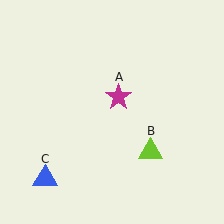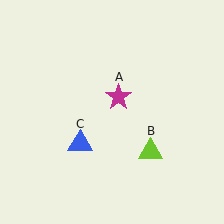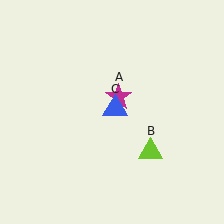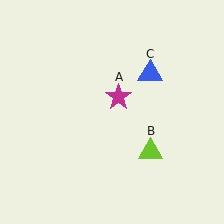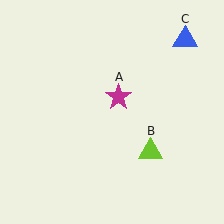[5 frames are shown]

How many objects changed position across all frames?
1 object changed position: blue triangle (object C).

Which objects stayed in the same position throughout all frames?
Magenta star (object A) and lime triangle (object B) remained stationary.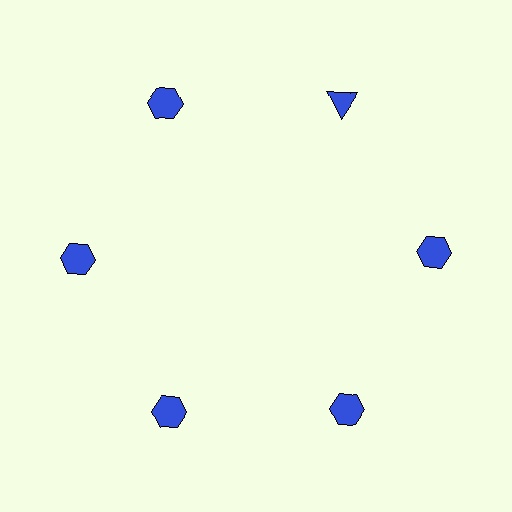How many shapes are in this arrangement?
There are 6 shapes arranged in a ring pattern.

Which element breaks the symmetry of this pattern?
The blue triangle at roughly the 1 o'clock position breaks the symmetry. All other shapes are blue hexagons.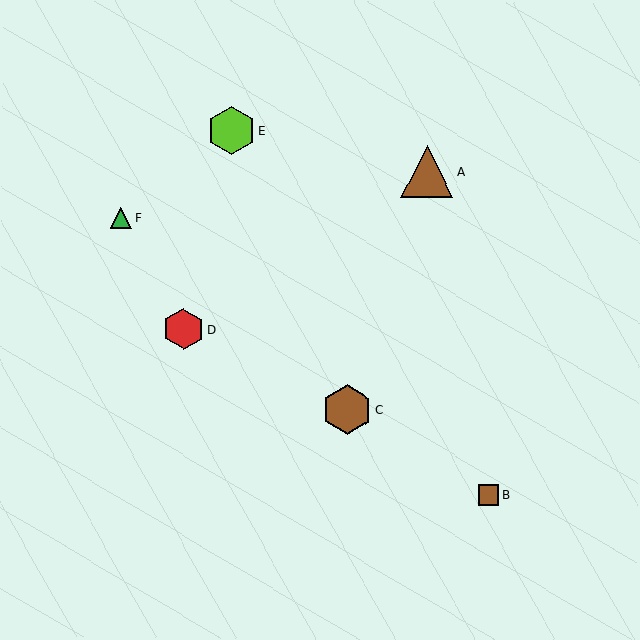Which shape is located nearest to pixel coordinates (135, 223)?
The green triangle (labeled F) at (121, 218) is nearest to that location.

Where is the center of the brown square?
The center of the brown square is at (489, 495).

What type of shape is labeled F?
Shape F is a green triangle.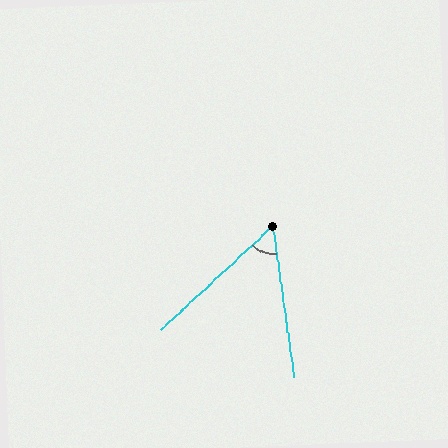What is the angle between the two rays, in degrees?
Approximately 55 degrees.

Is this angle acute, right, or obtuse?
It is acute.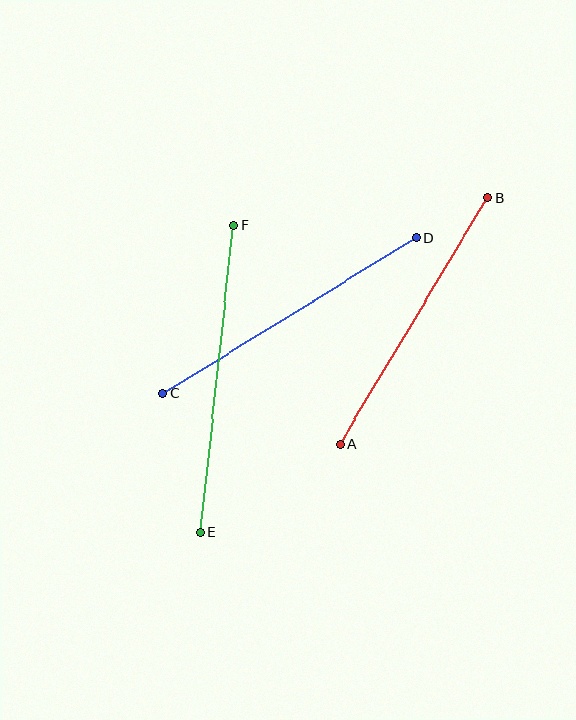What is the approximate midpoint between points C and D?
The midpoint is at approximately (290, 316) pixels.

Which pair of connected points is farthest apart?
Points E and F are farthest apart.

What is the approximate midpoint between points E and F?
The midpoint is at approximately (217, 379) pixels.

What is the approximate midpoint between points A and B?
The midpoint is at approximately (414, 321) pixels.